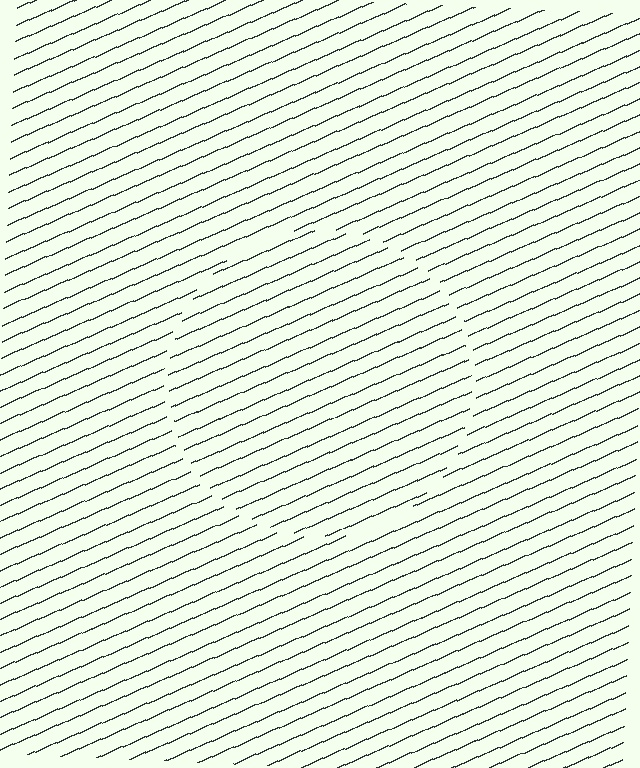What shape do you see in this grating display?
An illusory circle. The interior of the shape contains the same grating, shifted by half a period — the contour is defined by the phase discontinuity where line-ends from the inner and outer gratings abut.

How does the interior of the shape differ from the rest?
The interior of the shape contains the same grating, shifted by half a period — the contour is defined by the phase discontinuity where line-ends from the inner and outer gratings abut.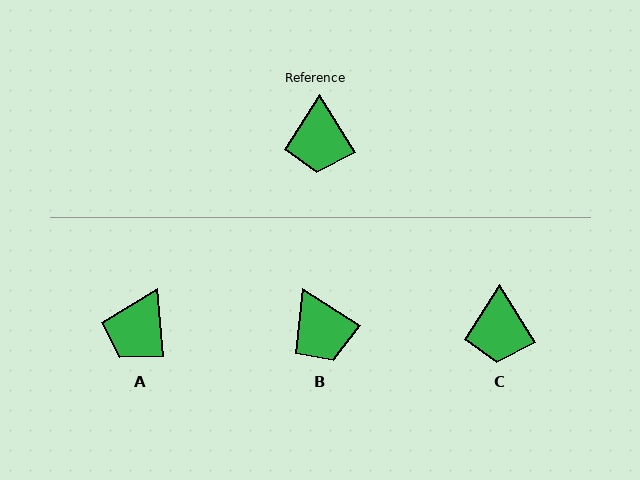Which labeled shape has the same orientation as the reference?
C.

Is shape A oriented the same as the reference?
No, it is off by about 27 degrees.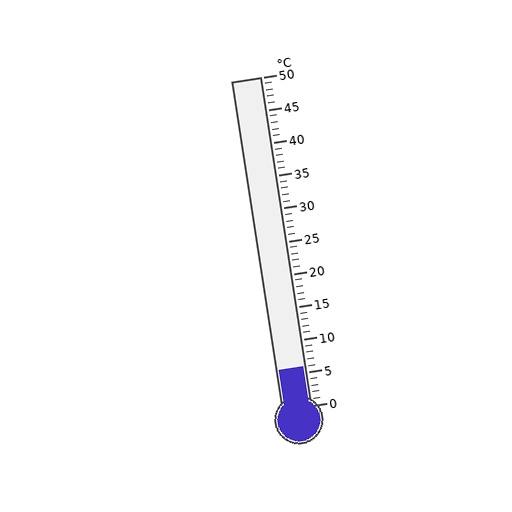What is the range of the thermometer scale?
The thermometer scale ranges from 0°C to 50°C.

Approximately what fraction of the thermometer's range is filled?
The thermometer is filled to approximately 10% of its range.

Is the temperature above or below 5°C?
The temperature is above 5°C.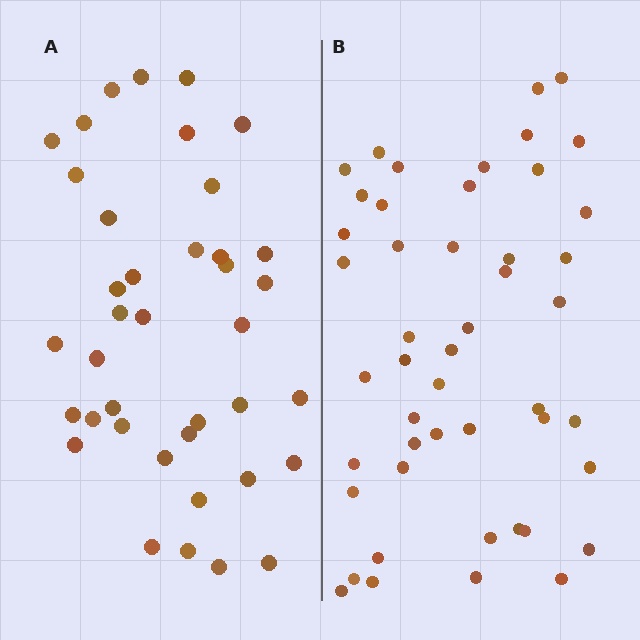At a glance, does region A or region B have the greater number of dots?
Region B (the right region) has more dots.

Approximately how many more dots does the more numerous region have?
Region B has roughly 8 or so more dots than region A.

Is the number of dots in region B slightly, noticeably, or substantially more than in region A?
Region B has only slightly more — the two regions are fairly close. The ratio is roughly 1.2 to 1.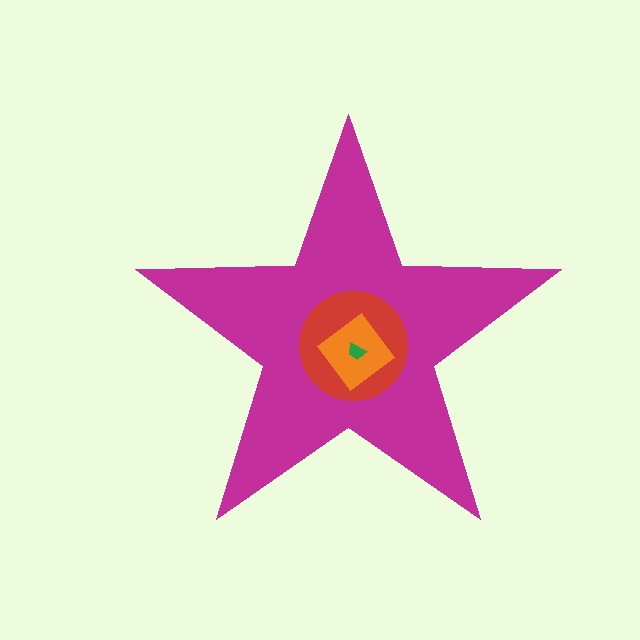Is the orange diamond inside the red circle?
Yes.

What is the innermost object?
The green trapezoid.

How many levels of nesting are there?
4.